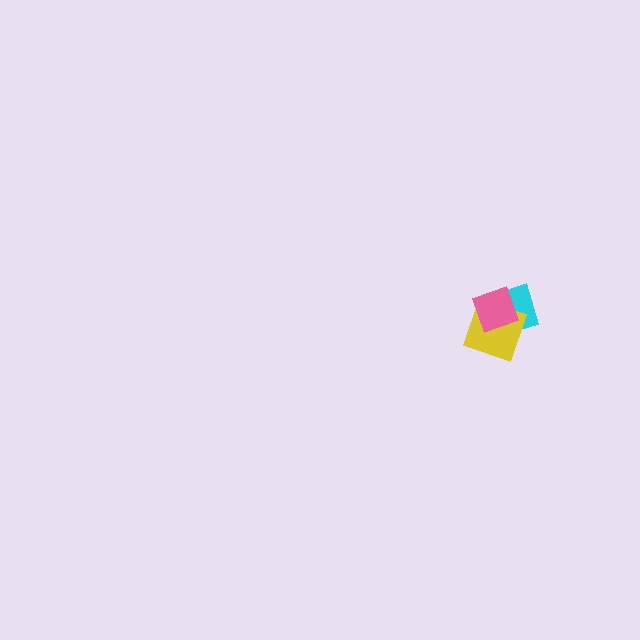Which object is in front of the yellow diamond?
The pink diamond is in front of the yellow diamond.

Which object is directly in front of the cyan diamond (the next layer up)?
The yellow diamond is directly in front of the cyan diamond.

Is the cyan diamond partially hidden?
Yes, it is partially covered by another shape.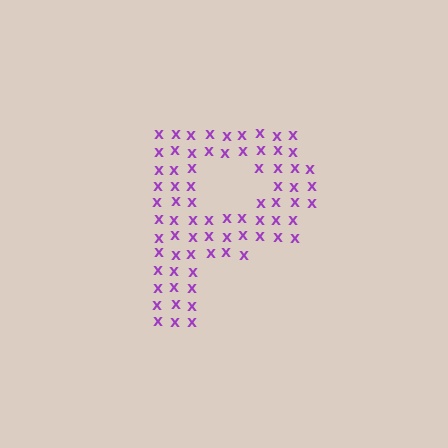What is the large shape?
The large shape is the letter P.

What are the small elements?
The small elements are letter X's.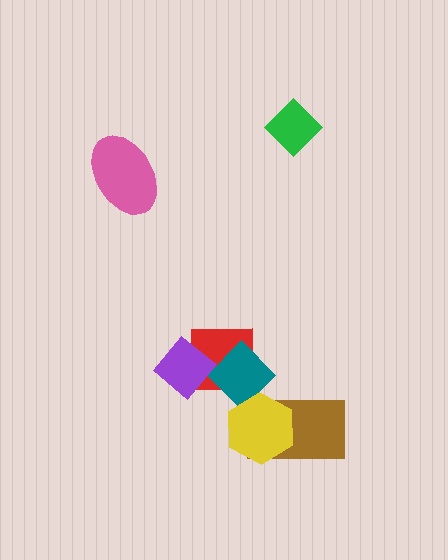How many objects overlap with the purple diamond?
2 objects overlap with the purple diamond.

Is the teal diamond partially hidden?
Yes, it is partially covered by another shape.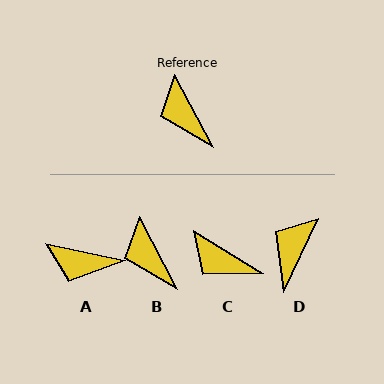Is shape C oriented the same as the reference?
No, it is off by about 31 degrees.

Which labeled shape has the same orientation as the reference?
B.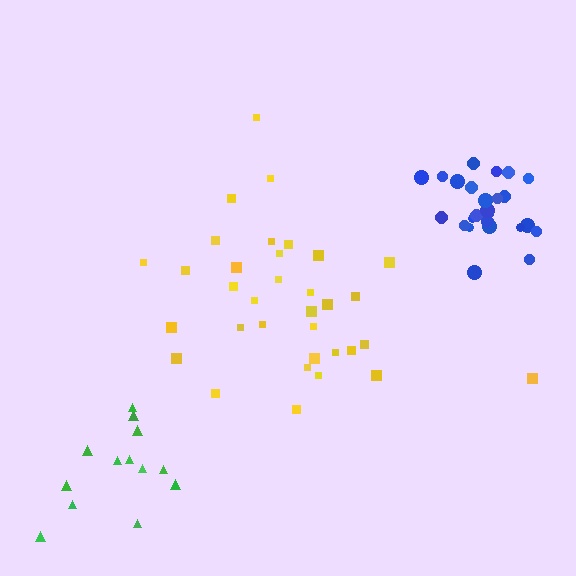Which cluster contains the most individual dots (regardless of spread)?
Yellow (34).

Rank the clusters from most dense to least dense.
blue, yellow, green.